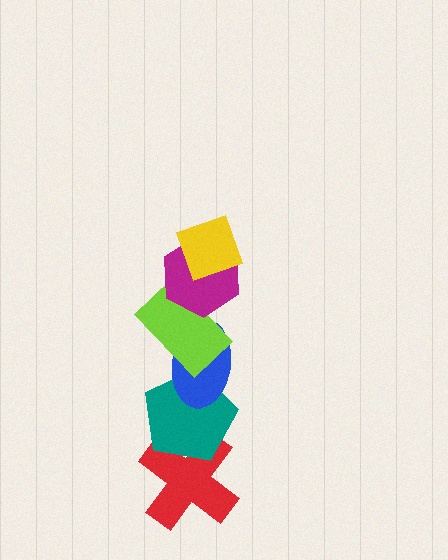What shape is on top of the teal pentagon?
The blue ellipse is on top of the teal pentagon.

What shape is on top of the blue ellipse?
The lime rectangle is on top of the blue ellipse.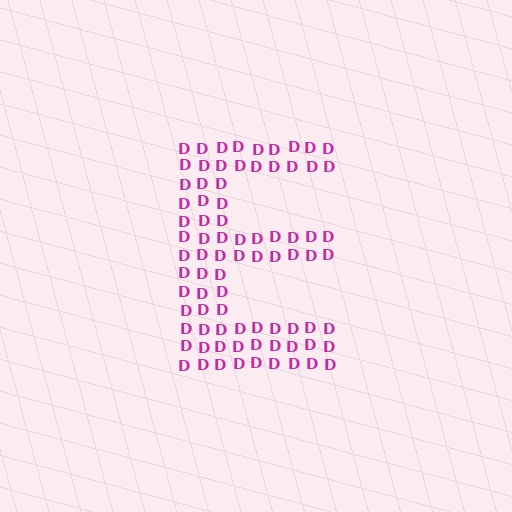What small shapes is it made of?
It is made of small letter D's.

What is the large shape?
The large shape is the letter E.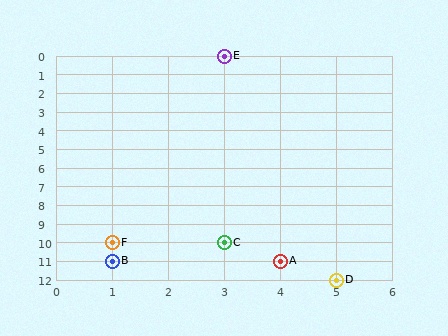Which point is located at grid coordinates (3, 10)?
Point C is at (3, 10).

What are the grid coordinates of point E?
Point E is at grid coordinates (3, 0).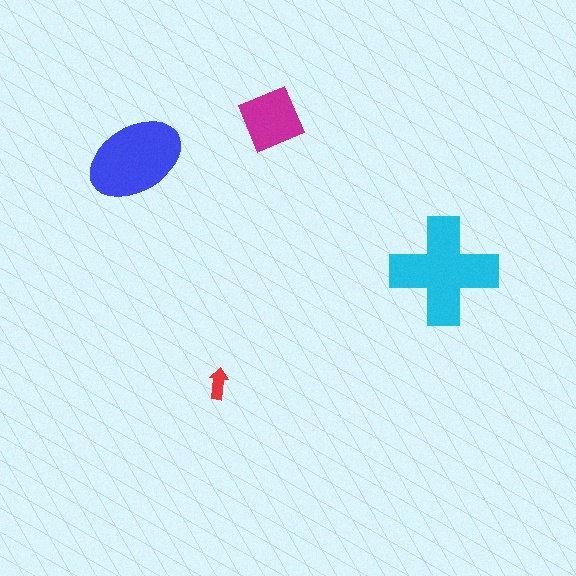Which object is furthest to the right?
The cyan cross is rightmost.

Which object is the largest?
The cyan cross.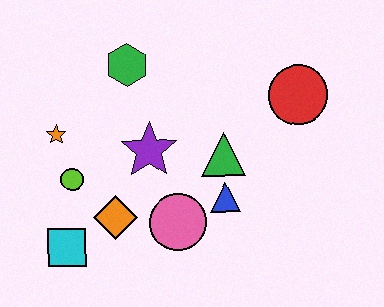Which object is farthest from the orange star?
The red circle is farthest from the orange star.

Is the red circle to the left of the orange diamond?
No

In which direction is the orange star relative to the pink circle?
The orange star is to the left of the pink circle.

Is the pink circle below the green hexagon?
Yes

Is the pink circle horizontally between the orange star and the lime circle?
No